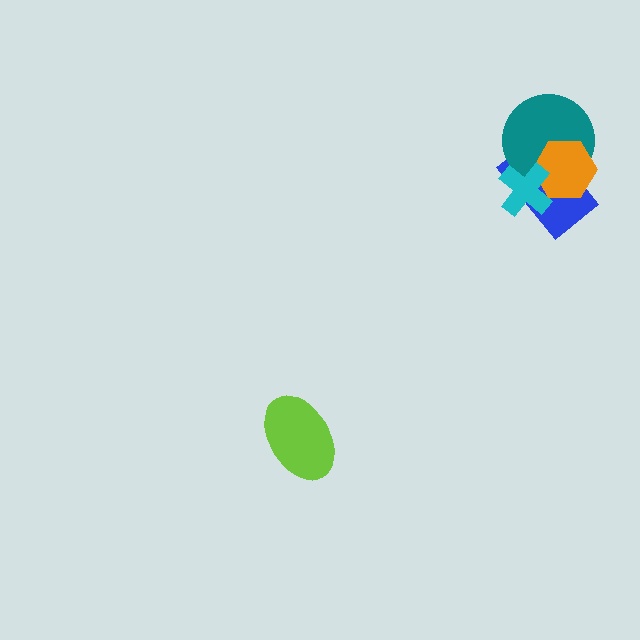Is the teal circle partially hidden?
Yes, it is partially covered by another shape.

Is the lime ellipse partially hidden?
No, no other shape covers it.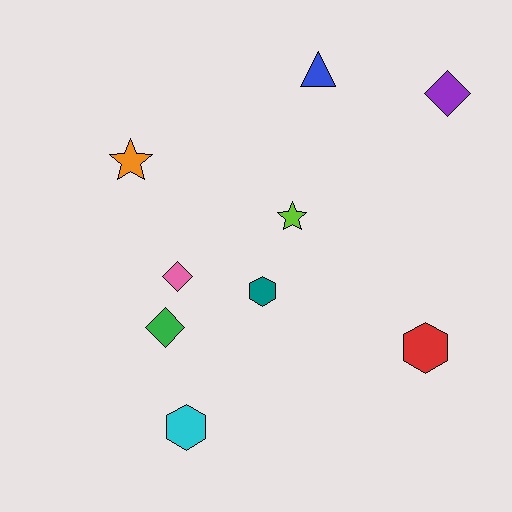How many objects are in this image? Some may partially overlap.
There are 9 objects.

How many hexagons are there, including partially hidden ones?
There are 3 hexagons.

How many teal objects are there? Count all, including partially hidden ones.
There is 1 teal object.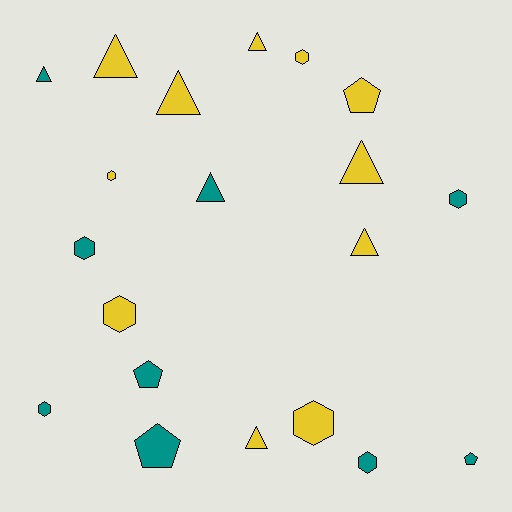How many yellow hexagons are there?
There are 4 yellow hexagons.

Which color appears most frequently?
Yellow, with 11 objects.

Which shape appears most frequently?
Triangle, with 8 objects.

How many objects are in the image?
There are 20 objects.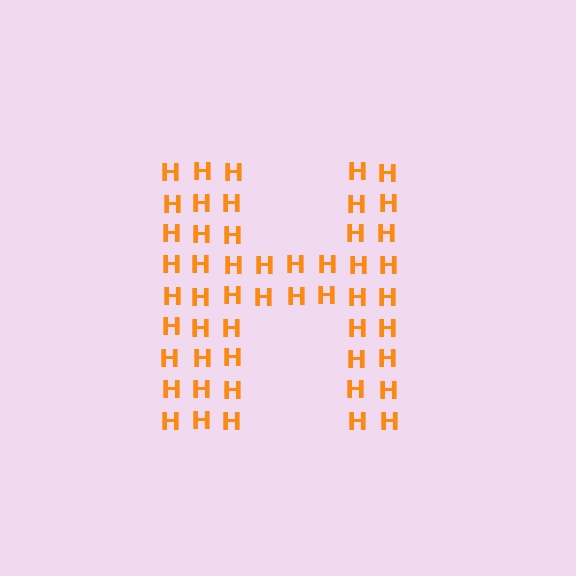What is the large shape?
The large shape is the letter H.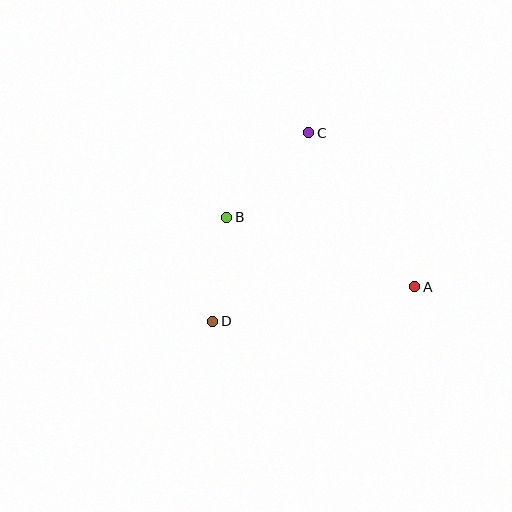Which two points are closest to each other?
Points B and D are closest to each other.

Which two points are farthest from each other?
Points C and D are farthest from each other.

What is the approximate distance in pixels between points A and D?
The distance between A and D is approximately 205 pixels.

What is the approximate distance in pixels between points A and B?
The distance between A and B is approximately 201 pixels.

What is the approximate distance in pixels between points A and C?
The distance between A and C is approximately 187 pixels.